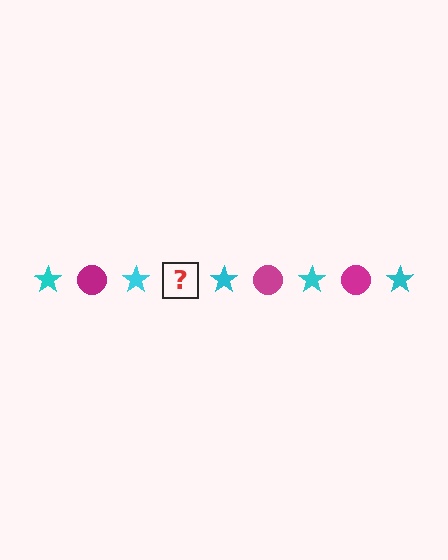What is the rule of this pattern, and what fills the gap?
The rule is that the pattern alternates between cyan star and magenta circle. The gap should be filled with a magenta circle.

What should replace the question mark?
The question mark should be replaced with a magenta circle.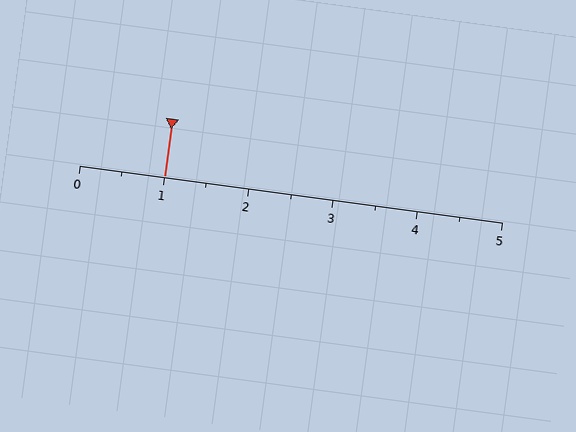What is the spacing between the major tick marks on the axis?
The major ticks are spaced 1 apart.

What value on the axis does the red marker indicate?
The marker indicates approximately 1.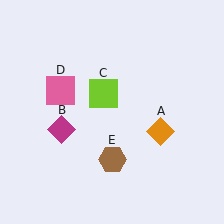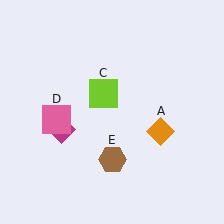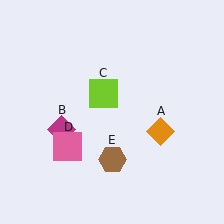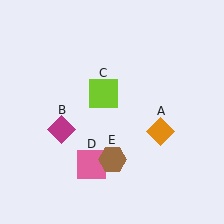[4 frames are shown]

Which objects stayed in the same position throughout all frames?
Orange diamond (object A) and magenta diamond (object B) and lime square (object C) and brown hexagon (object E) remained stationary.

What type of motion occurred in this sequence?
The pink square (object D) rotated counterclockwise around the center of the scene.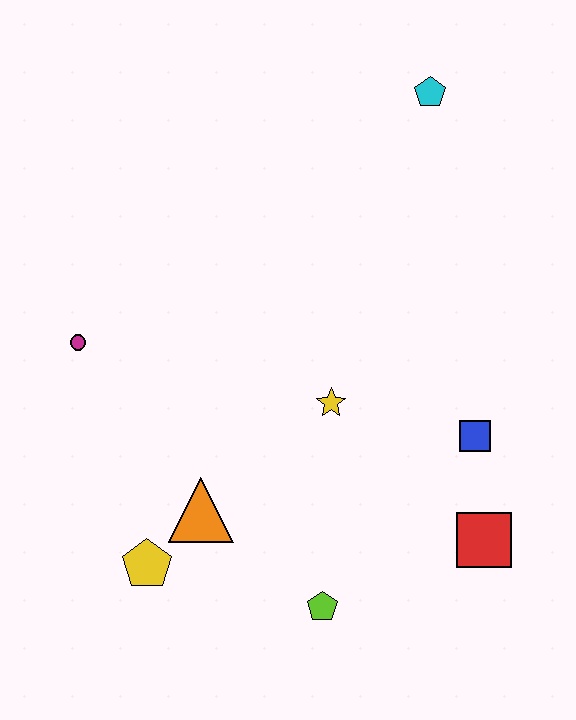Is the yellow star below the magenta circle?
Yes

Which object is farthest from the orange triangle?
The cyan pentagon is farthest from the orange triangle.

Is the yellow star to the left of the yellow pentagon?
No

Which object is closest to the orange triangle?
The yellow pentagon is closest to the orange triangle.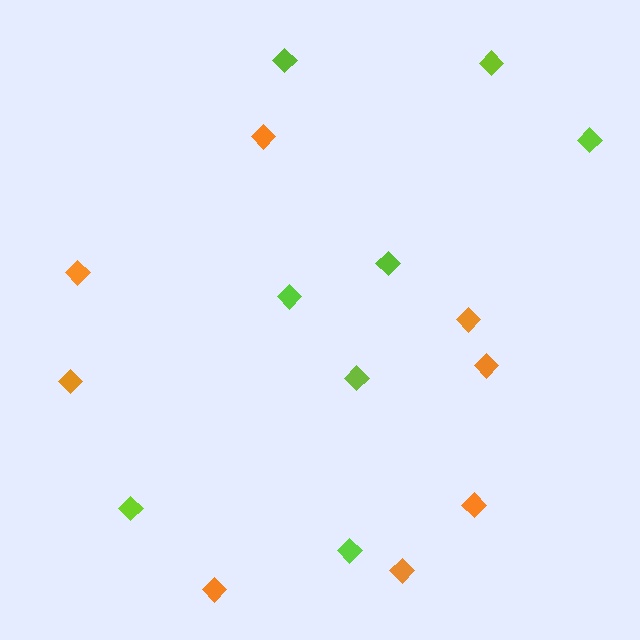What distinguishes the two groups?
There are 2 groups: one group of lime diamonds (8) and one group of orange diamonds (8).